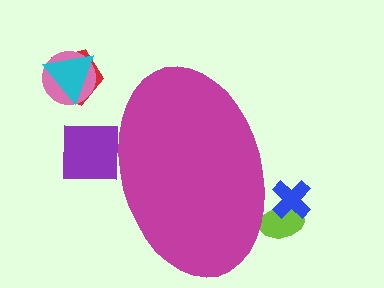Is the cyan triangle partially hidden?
No, the cyan triangle is fully visible.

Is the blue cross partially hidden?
Yes, the blue cross is partially hidden behind the magenta ellipse.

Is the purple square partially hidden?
Yes, the purple square is partially hidden behind the magenta ellipse.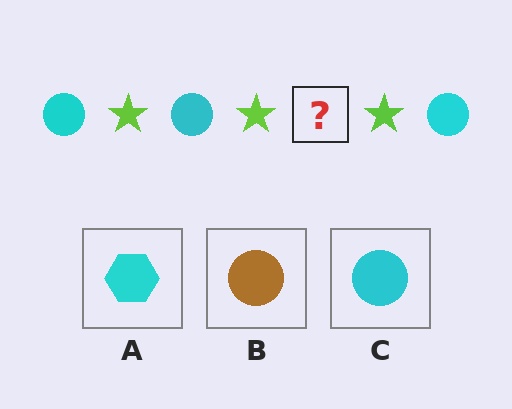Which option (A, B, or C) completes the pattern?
C.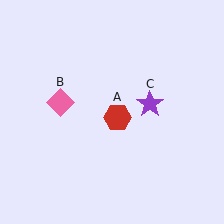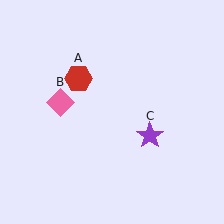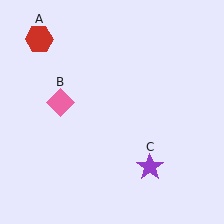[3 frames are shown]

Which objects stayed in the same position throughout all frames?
Pink diamond (object B) remained stationary.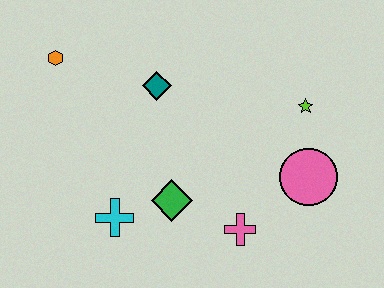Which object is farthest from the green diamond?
The orange hexagon is farthest from the green diamond.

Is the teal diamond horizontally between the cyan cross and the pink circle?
Yes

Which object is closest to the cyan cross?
The green diamond is closest to the cyan cross.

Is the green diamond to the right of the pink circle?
No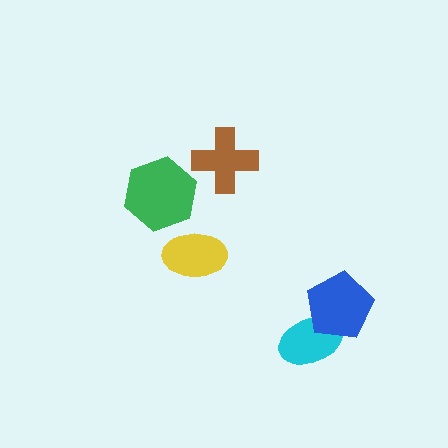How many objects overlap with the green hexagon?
0 objects overlap with the green hexagon.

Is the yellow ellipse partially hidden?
No, no other shape covers it.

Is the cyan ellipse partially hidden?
Yes, it is partially covered by another shape.